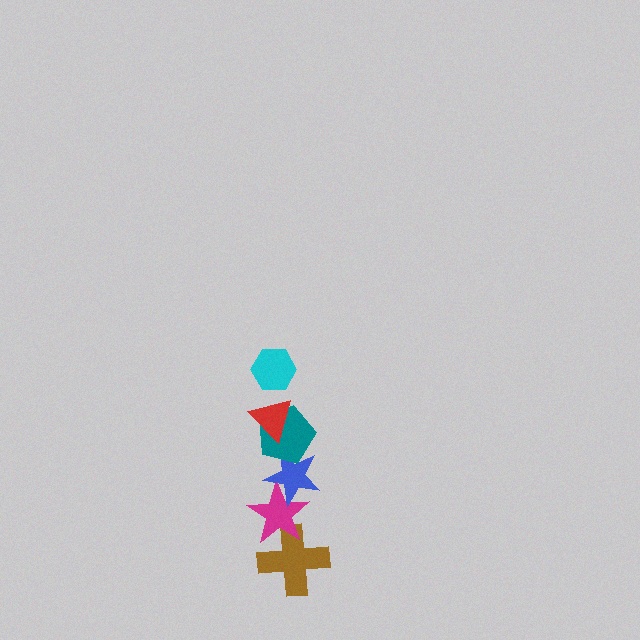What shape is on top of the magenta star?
The blue star is on top of the magenta star.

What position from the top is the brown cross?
The brown cross is 6th from the top.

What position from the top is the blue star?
The blue star is 4th from the top.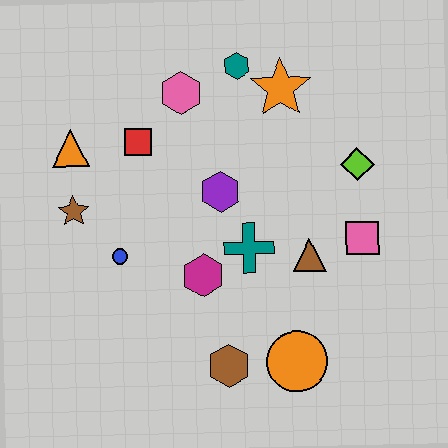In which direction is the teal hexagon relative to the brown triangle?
The teal hexagon is above the brown triangle.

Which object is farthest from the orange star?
The brown hexagon is farthest from the orange star.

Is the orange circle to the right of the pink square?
No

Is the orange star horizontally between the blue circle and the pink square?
Yes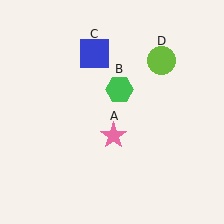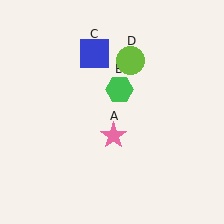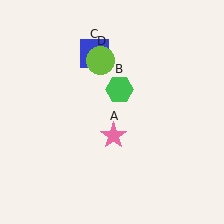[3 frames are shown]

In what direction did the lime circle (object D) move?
The lime circle (object D) moved left.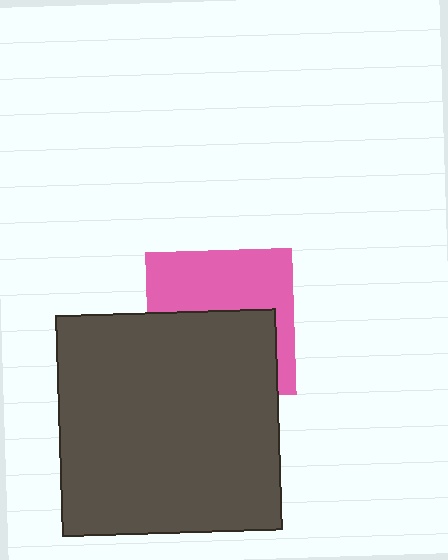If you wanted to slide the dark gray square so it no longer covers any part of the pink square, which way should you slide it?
Slide it down — that is the most direct way to separate the two shapes.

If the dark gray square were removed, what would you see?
You would see the complete pink square.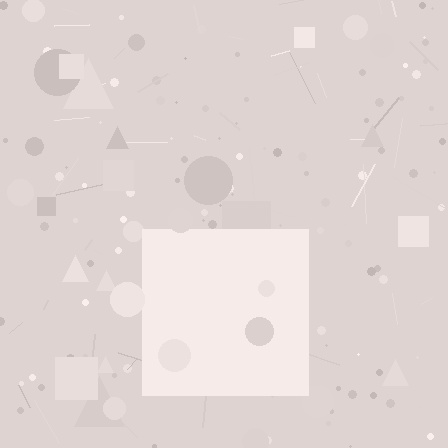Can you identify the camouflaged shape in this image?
The camouflaged shape is a square.